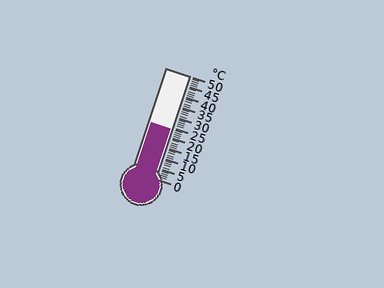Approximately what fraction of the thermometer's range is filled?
The thermometer is filled to approximately 50% of its range.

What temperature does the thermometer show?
The thermometer shows approximately 24°C.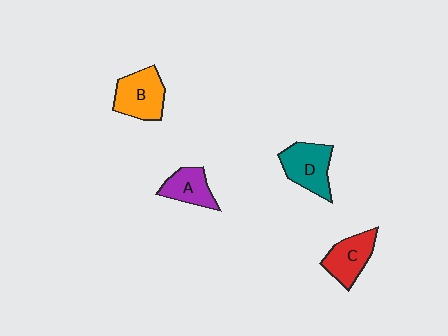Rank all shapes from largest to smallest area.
From largest to smallest: B (orange), D (teal), C (red), A (purple).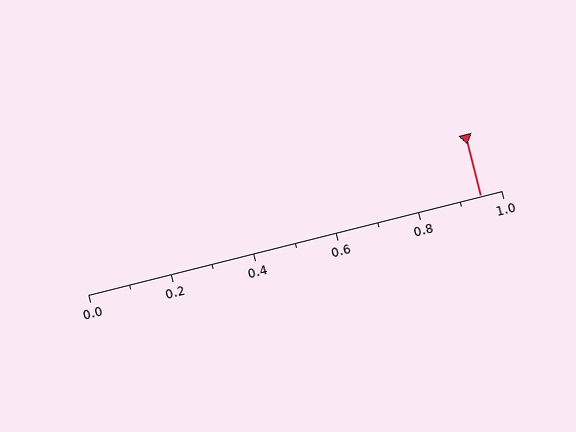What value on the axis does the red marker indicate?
The marker indicates approximately 0.95.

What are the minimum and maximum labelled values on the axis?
The axis runs from 0.0 to 1.0.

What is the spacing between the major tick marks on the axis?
The major ticks are spaced 0.2 apart.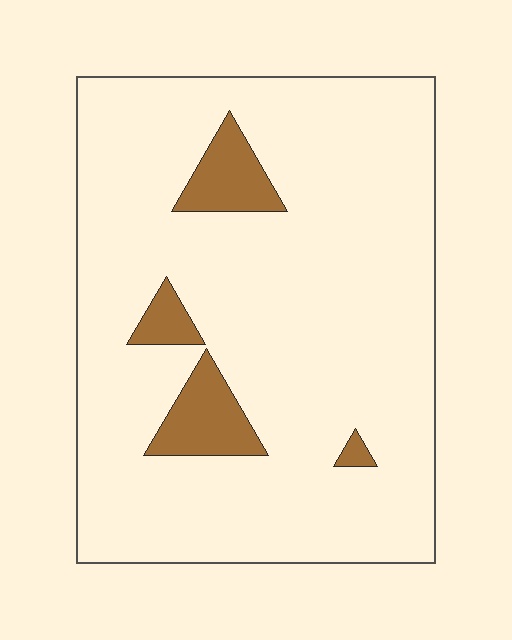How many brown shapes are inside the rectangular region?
4.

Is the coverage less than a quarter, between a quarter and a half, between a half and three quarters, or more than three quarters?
Less than a quarter.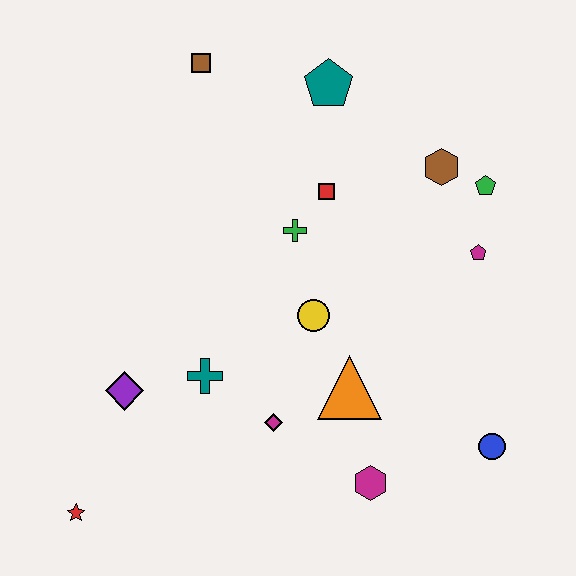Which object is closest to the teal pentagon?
The red square is closest to the teal pentagon.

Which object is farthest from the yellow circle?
The red star is farthest from the yellow circle.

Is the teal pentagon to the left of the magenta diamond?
No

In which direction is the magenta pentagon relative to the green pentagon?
The magenta pentagon is below the green pentagon.